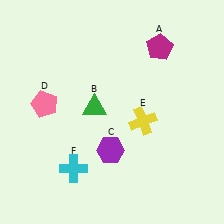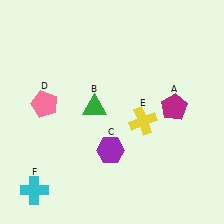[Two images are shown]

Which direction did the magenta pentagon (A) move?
The magenta pentagon (A) moved down.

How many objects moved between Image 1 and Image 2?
2 objects moved between the two images.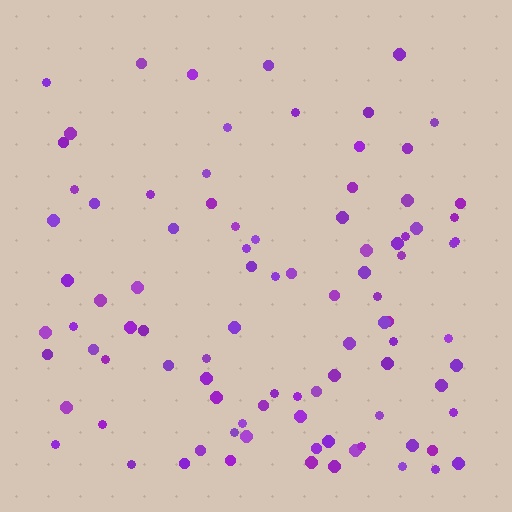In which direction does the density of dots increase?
From top to bottom, with the bottom side densest.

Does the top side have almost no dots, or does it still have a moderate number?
Still a moderate number, just noticeably fewer than the bottom.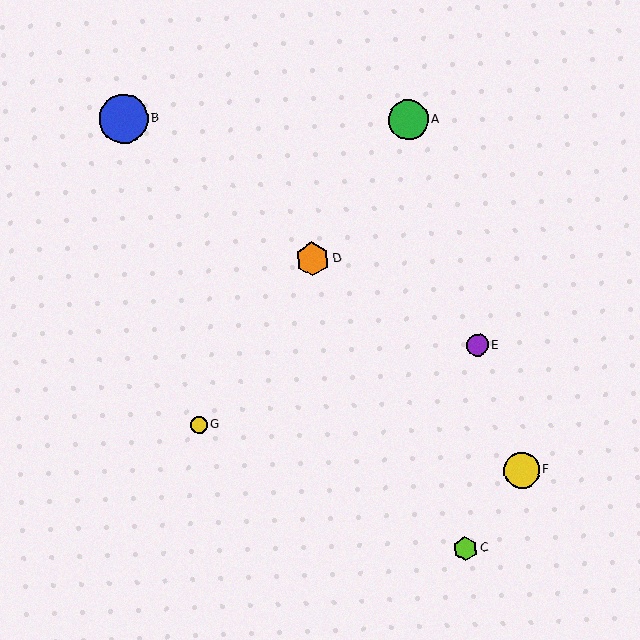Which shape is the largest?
The blue circle (labeled B) is the largest.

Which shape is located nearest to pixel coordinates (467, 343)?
The purple circle (labeled E) at (478, 345) is nearest to that location.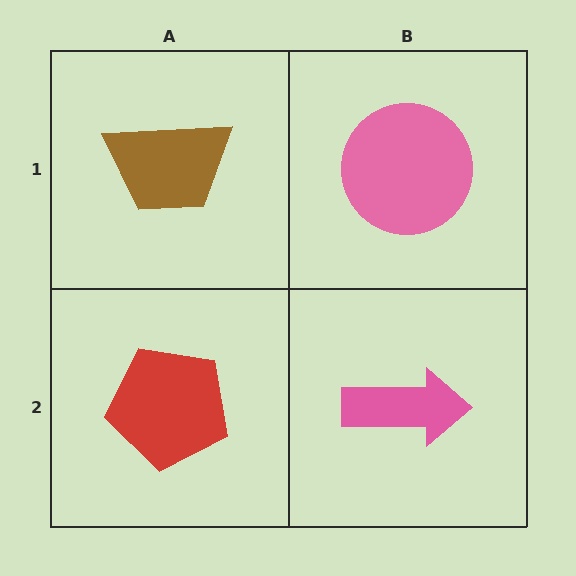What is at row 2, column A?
A red pentagon.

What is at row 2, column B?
A pink arrow.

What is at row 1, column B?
A pink circle.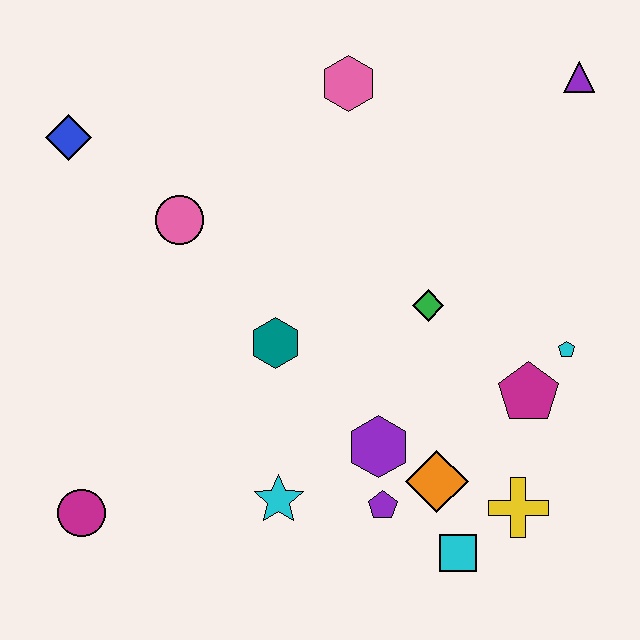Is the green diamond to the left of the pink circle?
No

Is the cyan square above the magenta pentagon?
No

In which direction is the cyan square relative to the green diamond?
The cyan square is below the green diamond.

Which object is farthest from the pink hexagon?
The magenta circle is farthest from the pink hexagon.